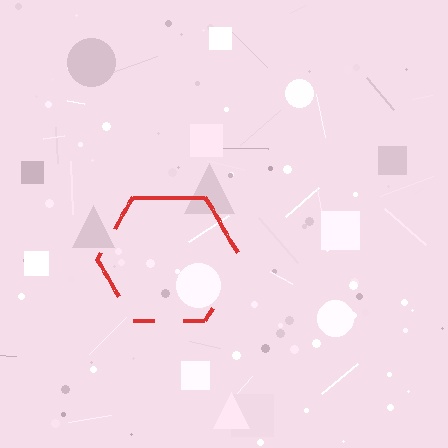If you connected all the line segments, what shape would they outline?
They would outline a hexagon.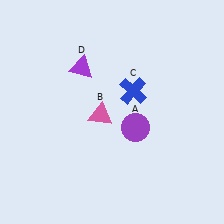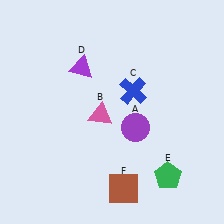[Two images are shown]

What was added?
A green pentagon (E), a brown square (F) were added in Image 2.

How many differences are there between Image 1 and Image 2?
There are 2 differences between the two images.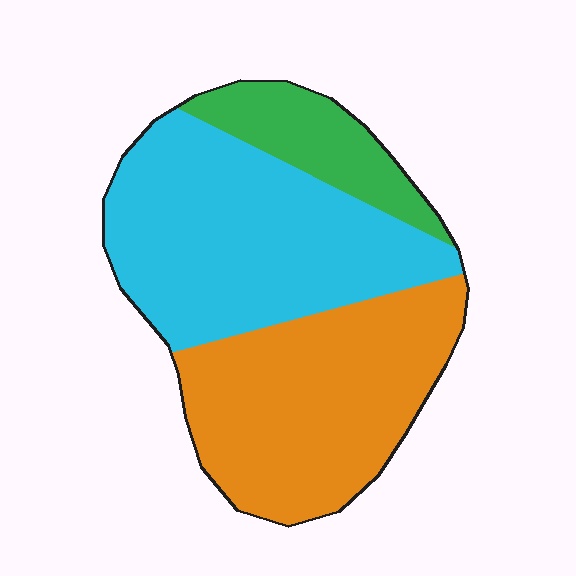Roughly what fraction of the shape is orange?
Orange covers 41% of the shape.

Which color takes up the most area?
Cyan, at roughly 45%.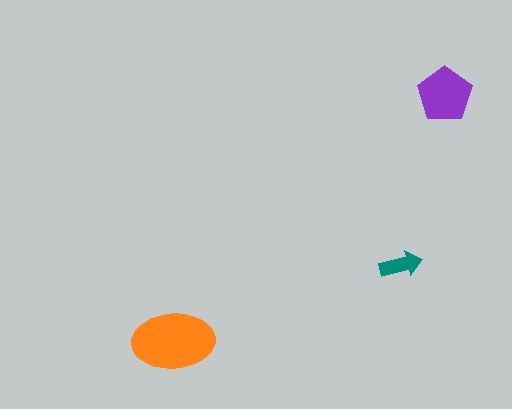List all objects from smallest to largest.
The teal arrow, the purple pentagon, the orange ellipse.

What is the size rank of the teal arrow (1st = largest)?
3rd.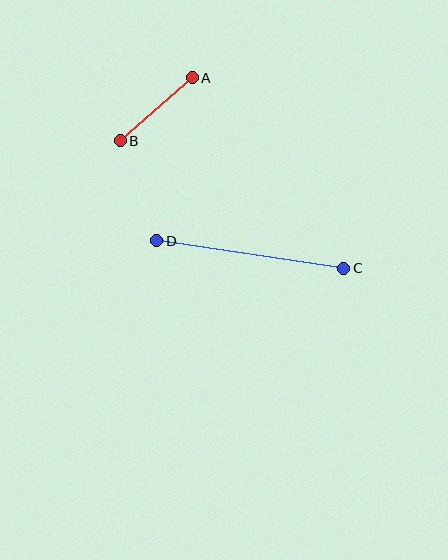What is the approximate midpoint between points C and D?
The midpoint is at approximately (250, 255) pixels.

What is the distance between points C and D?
The distance is approximately 189 pixels.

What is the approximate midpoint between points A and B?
The midpoint is at approximately (156, 109) pixels.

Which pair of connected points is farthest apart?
Points C and D are farthest apart.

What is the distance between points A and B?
The distance is approximately 96 pixels.